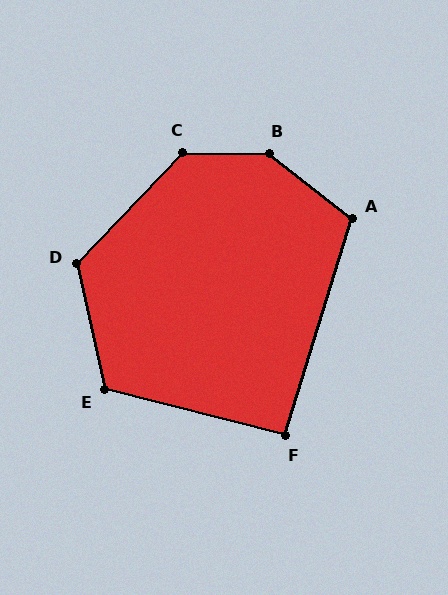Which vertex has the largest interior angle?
B, at approximately 143 degrees.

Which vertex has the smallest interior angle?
F, at approximately 93 degrees.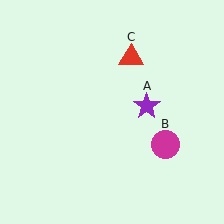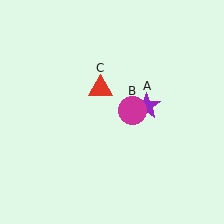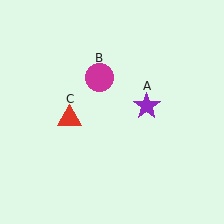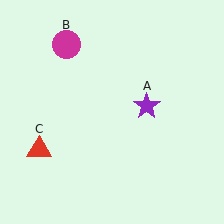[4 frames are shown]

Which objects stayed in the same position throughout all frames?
Purple star (object A) remained stationary.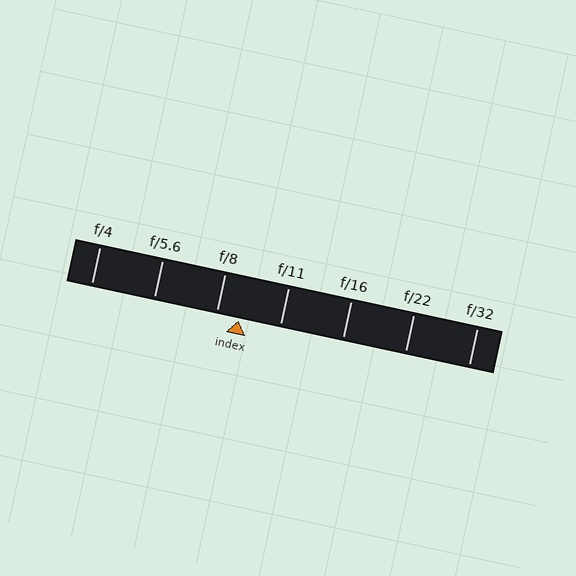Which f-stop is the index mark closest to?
The index mark is closest to f/8.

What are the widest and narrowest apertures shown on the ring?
The widest aperture shown is f/4 and the narrowest is f/32.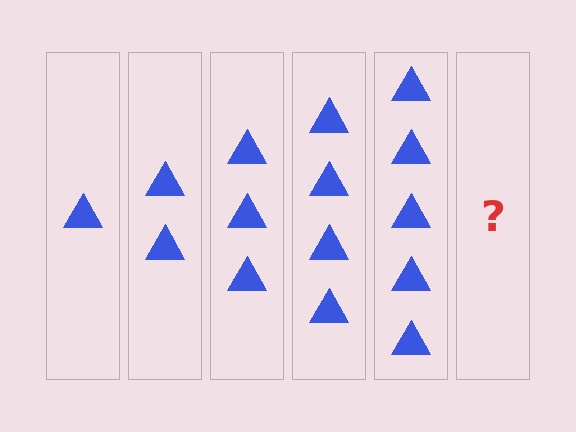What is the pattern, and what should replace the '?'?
The pattern is that each step adds one more triangle. The '?' should be 6 triangles.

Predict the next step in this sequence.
The next step is 6 triangles.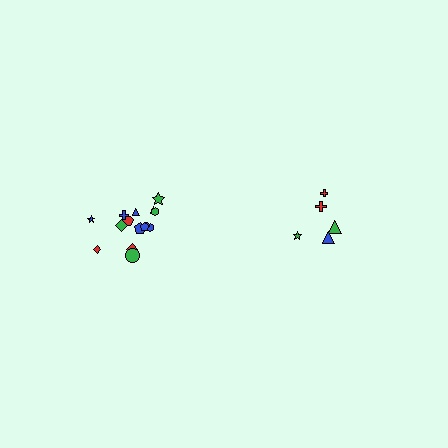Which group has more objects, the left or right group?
The left group.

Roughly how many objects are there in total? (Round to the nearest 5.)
Roughly 20 objects in total.